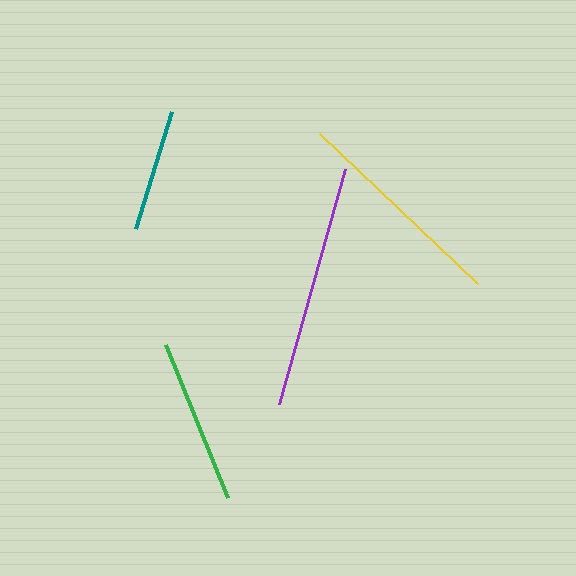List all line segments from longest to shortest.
From longest to shortest: purple, yellow, green, teal.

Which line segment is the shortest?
The teal line is the shortest at approximately 123 pixels.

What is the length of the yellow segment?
The yellow segment is approximately 218 pixels long.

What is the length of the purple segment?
The purple segment is approximately 244 pixels long.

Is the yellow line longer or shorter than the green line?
The yellow line is longer than the green line.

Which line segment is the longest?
The purple line is the longest at approximately 244 pixels.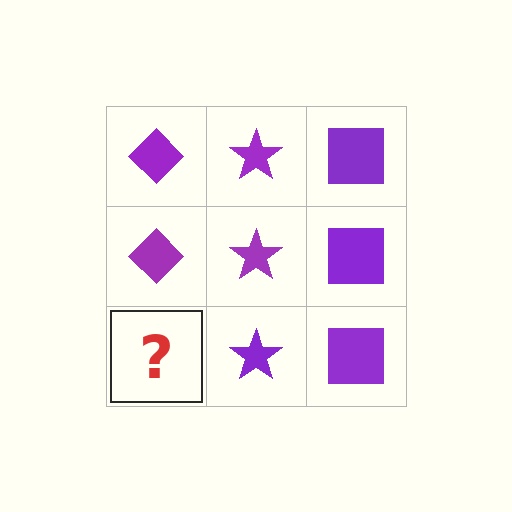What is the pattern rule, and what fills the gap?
The rule is that each column has a consistent shape. The gap should be filled with a purple diamond.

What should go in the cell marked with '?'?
The missing cell should contain a purple diamond.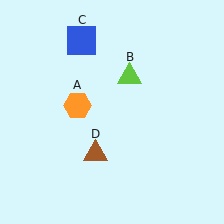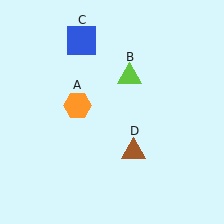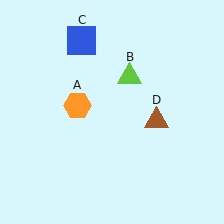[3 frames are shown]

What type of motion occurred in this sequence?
The brown triangle (object D) rotated counterclockwise around the center of the scene.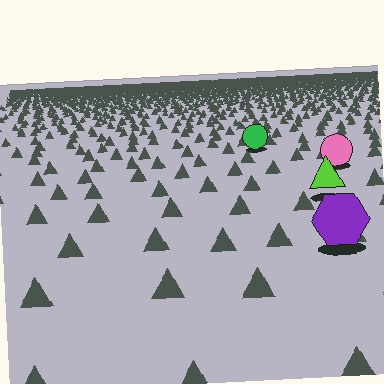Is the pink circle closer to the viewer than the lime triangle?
No. The lime triangle is closer — you can tell from the texture gradient: the ground texture is coarser near it.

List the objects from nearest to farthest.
From nearest to farthest: the purple hexagon, the lime triangle, the pink circle, the green circle.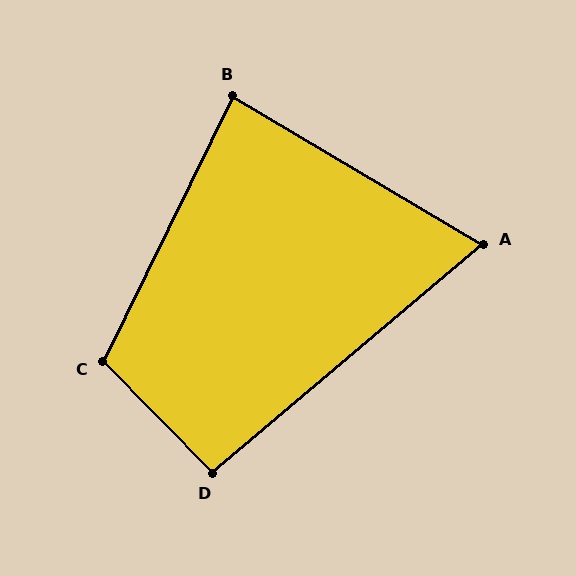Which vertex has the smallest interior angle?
A, at approximately 71 degrees.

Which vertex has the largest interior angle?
C, at approximately 109 degrees.